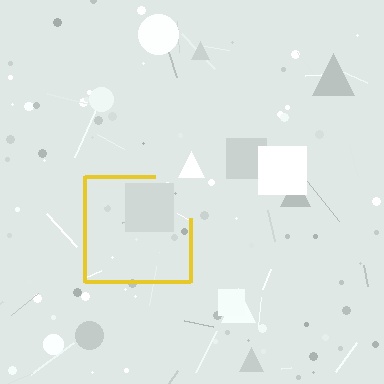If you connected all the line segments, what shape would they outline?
They would outline a square.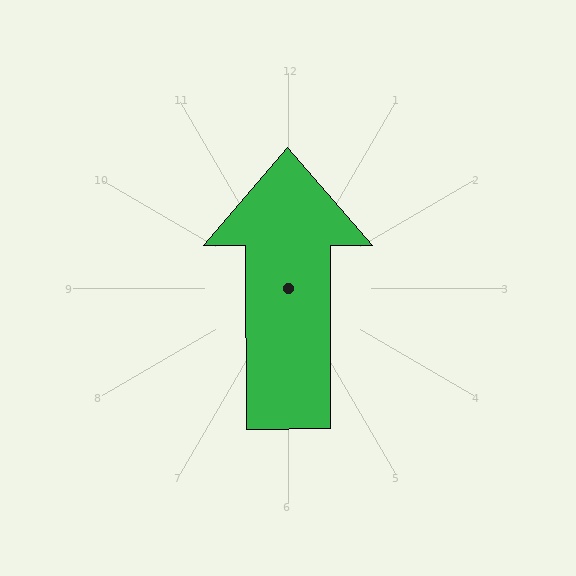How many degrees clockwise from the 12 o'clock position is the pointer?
Approximately 360 degrees.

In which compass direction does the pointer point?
North.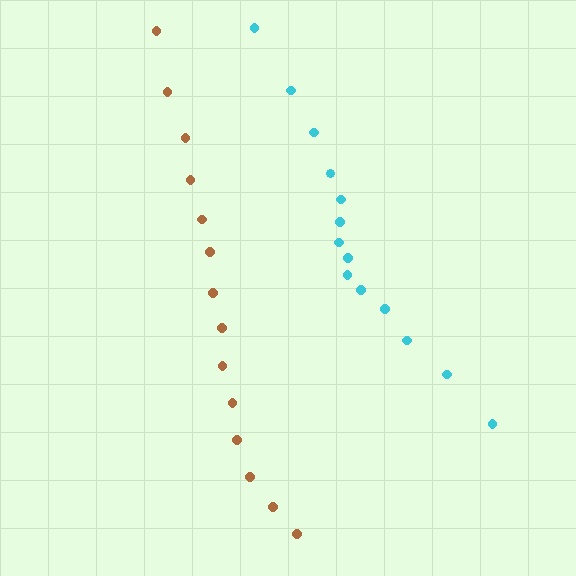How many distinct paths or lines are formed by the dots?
There are 2 distinct paths.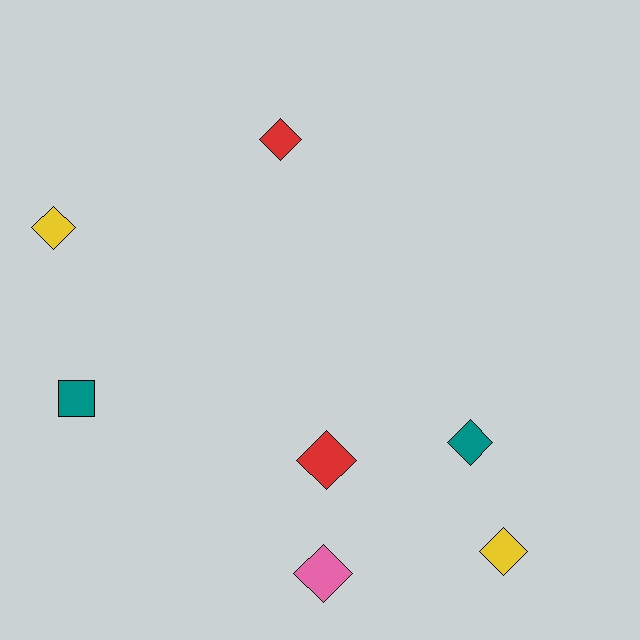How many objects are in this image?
There are 7 objects.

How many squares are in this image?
There is 1 square.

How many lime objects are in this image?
There are no lime objects.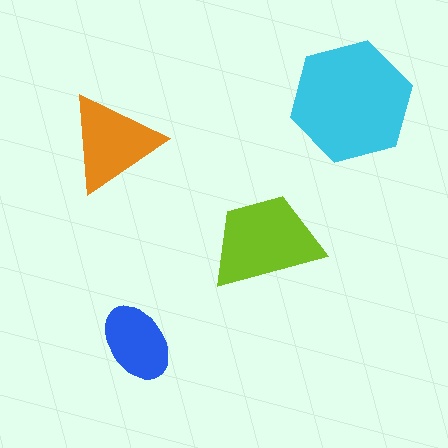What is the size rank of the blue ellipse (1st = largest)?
4th.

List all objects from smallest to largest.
The blue ellipse, the orange triangle, the lime trapezoid, the cyan hexagon.